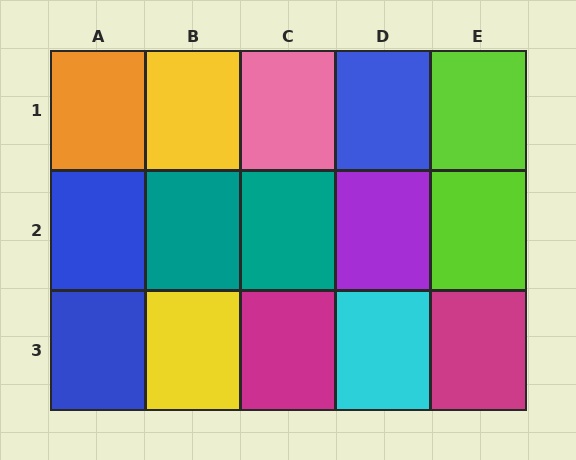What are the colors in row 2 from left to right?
Blue, teal, teal, purple, lime.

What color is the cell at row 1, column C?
Pink.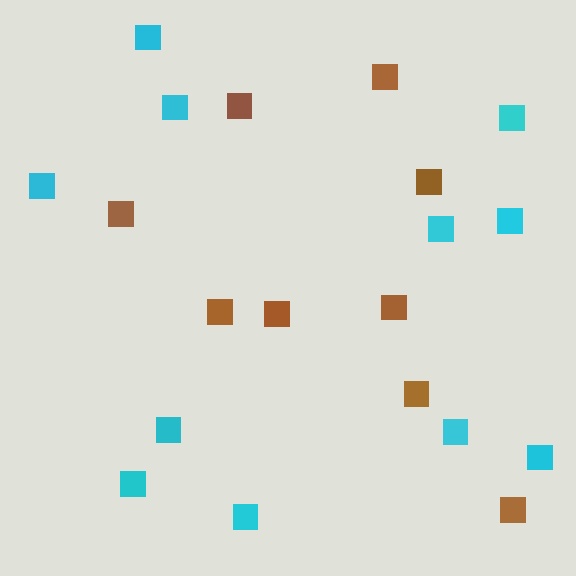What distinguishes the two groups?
There are 2 groups: one group of cyan squares (11) and one group of brown squares (9).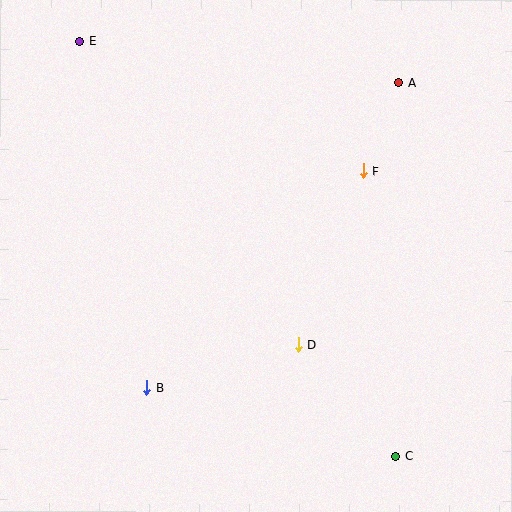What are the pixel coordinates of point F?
Point F is at (364, 171).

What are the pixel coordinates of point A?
Point A is at (398, 83).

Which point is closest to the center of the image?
Point D at (298, 345) is closest to the center.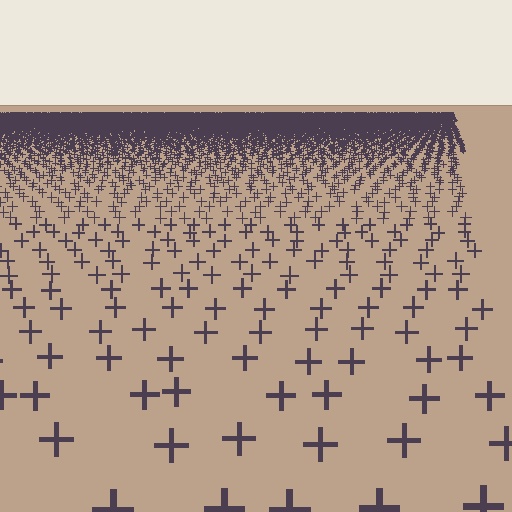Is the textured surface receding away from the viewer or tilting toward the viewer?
The surface is receding away from the viewer. Texture elements get smaller and denser toward the top.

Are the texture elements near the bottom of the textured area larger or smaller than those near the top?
Larger. Near the bottom, elements are closer to the viewer and appear at a bigger on-screen size.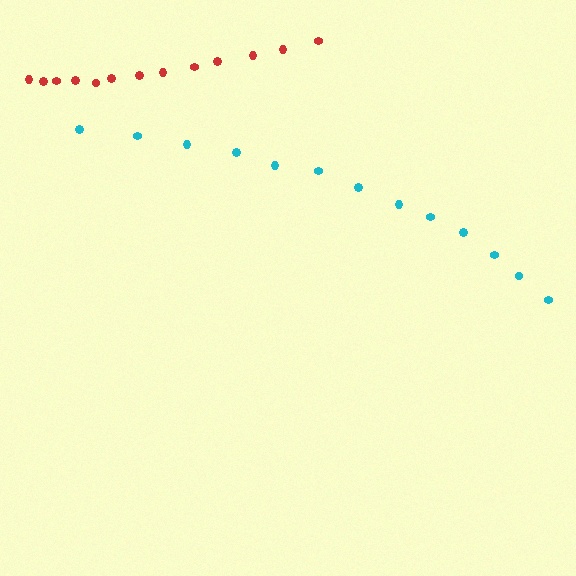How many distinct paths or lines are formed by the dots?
There are 2 distinct paths.